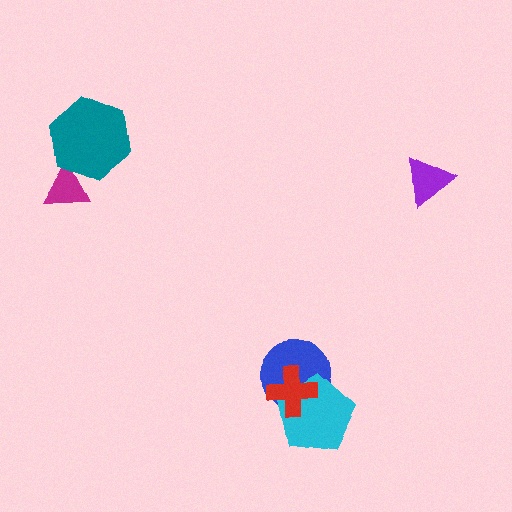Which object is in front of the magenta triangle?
The teal hexagon is in front of the magenta triangle.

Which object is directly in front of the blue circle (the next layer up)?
The cyan pentagon is directly in front of the blue circle.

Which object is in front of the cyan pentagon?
The red cross is in front of the cyan pentagon.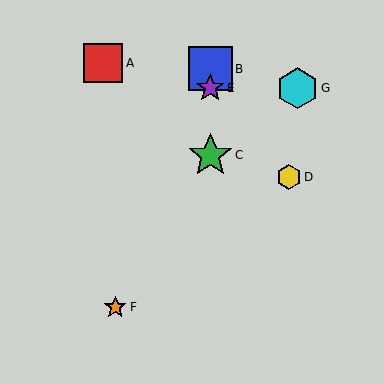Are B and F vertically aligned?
No, B is at x≈210 and F is at x≈115.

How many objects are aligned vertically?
3 objects (B, C, E) are aligned vertically.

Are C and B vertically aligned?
Yes, both are at x≈210.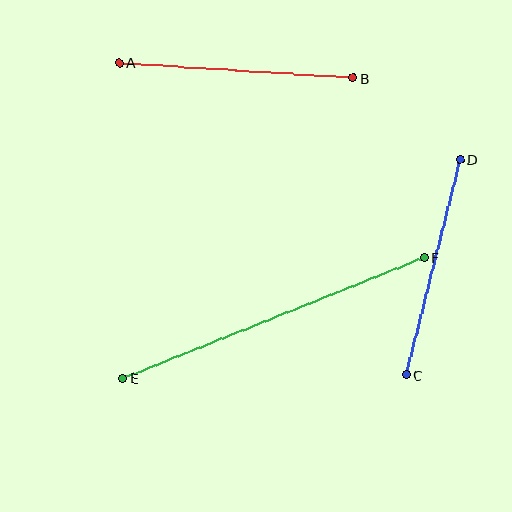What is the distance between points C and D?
The distance is approximately 222 pixels.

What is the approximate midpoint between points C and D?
The midpoint is at approximately (433, 267) pixels.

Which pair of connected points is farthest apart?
Points E and F are farthest apart.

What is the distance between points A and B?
The distance is approximately 234 pixels.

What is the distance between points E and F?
The distance is approximately 325 pixels.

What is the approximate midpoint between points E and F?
The midpoint is at approximately (274, 318) pixels.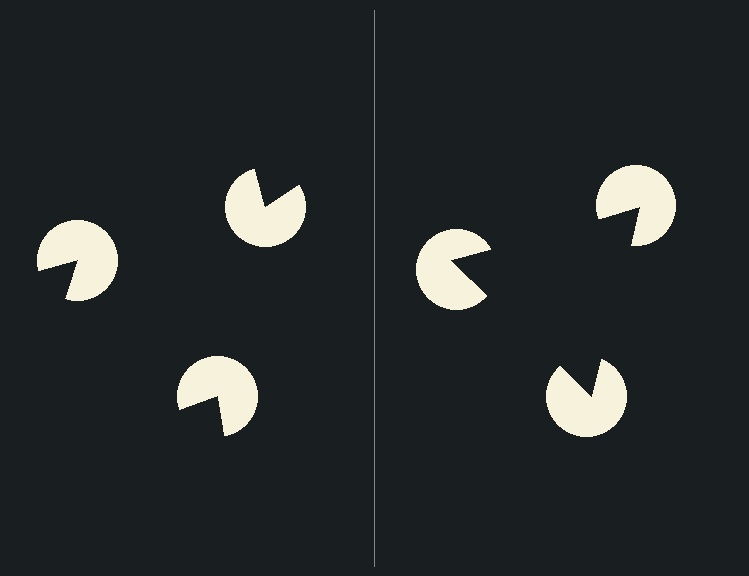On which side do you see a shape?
An illusory triangle appears on the right side. On the left side the wedge cuts are rotated, so no coherent shape forms.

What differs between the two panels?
The pac-man discs are positioned identically on both sides; only the wedge orientations differ. On the right they align to a triangle; on the left they are misaligned.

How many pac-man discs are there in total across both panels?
6 — 3 on each side.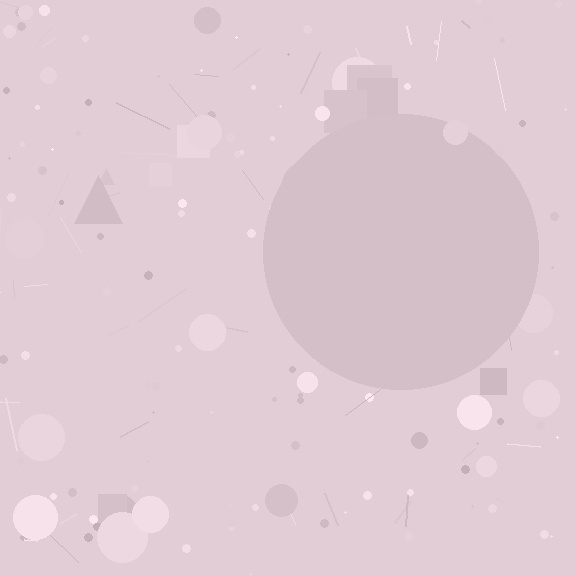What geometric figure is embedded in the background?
A circle is embedded in the background.